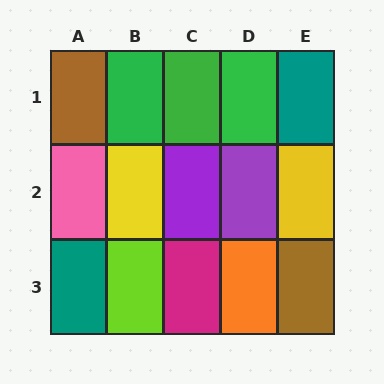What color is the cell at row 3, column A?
Teal.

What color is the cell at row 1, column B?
Green.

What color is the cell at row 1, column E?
Teal.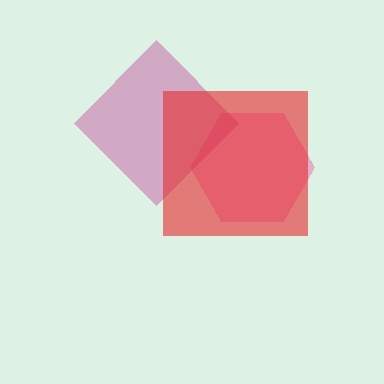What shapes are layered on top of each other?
The layered shapes are: a pink hexagon, a magenta diamond, a red square.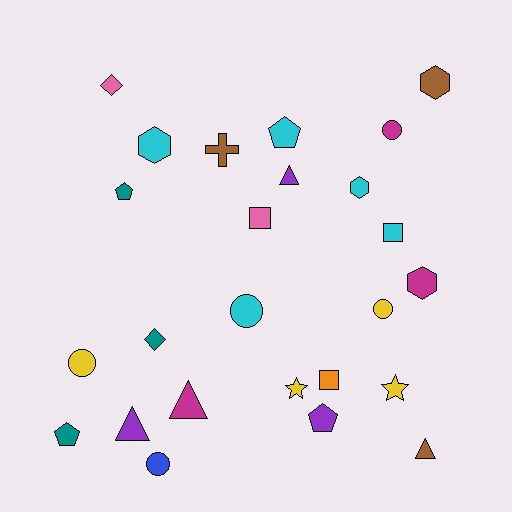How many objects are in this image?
There are 25 objects.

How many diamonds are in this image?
There are 2 diamonds.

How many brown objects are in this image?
There are 3 brown objects.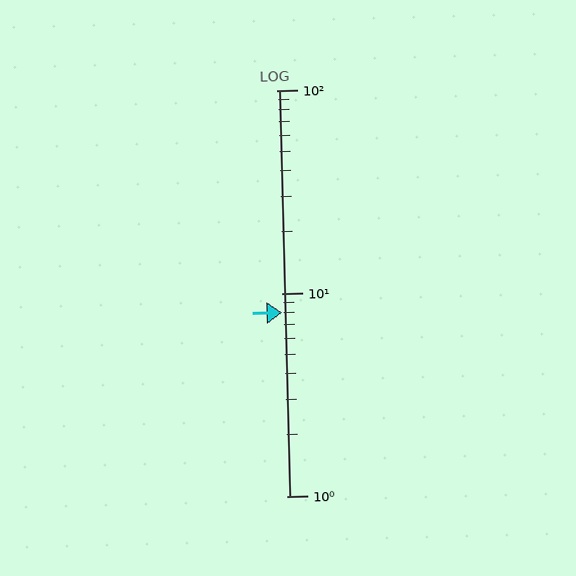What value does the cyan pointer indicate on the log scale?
The pointer indicates approximately 8.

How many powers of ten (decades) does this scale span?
The scale spans 2 decades, from 1 to 100.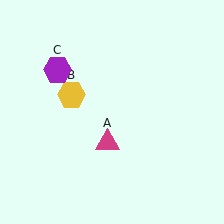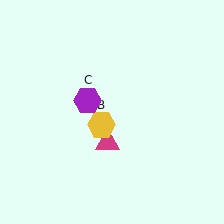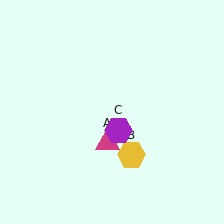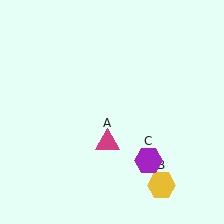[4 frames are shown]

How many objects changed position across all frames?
2 objects changed position: yellow hexagon (object B), purple hexagon (object C).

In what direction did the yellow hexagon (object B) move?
The yellow hexagon (object B) moved down and to the right.